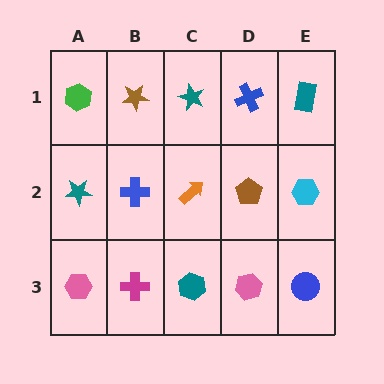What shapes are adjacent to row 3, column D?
A brown pentagon (row 2, column D), a teal hexagon (row 3, column C), a blue circle (row 3, column E).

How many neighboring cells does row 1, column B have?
3.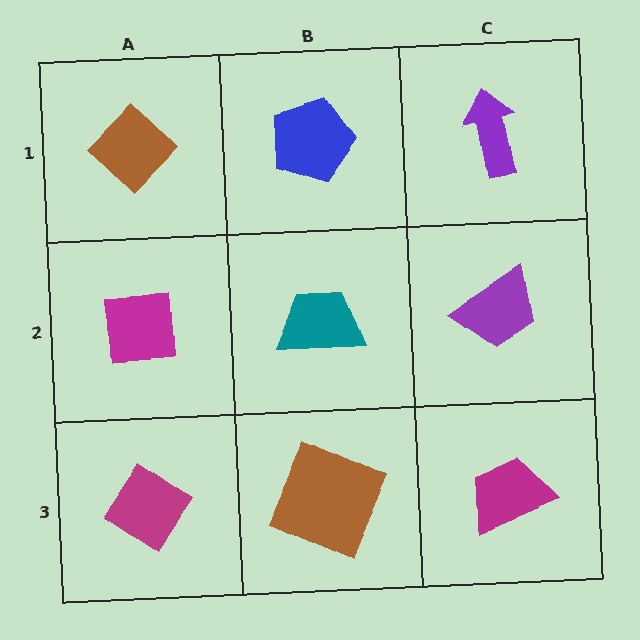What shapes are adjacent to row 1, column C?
A purple trapezoid (row 2, column C), a blue pentagon (row 1, column B).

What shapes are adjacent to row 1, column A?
A magenta square (row 2, column A), a blue pentagon (row 1, column B).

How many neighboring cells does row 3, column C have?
2.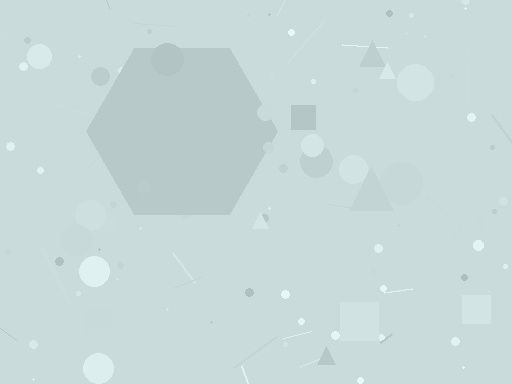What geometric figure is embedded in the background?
A hexagon is embedded in the background.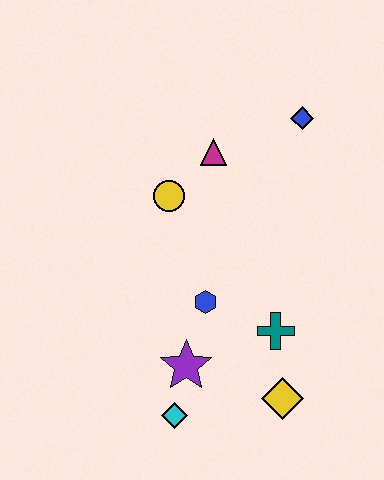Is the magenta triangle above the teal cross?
Yes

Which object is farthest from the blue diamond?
The cyan diamond is farthest from the blue diamond.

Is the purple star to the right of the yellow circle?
Yes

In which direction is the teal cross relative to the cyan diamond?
The teal cross is to the right of the cyan diamond.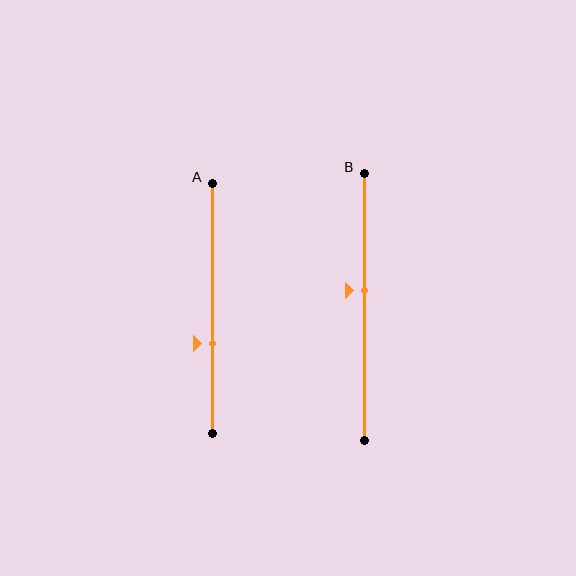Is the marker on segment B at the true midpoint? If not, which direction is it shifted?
No, the marker on segment B is shifted upward by about 6% of the segment length.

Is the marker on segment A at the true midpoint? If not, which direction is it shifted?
No, the marker on segment A is shifted downward by about 14% of the segment length.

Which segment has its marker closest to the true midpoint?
Segment B has its marker closest to the true midpoint.